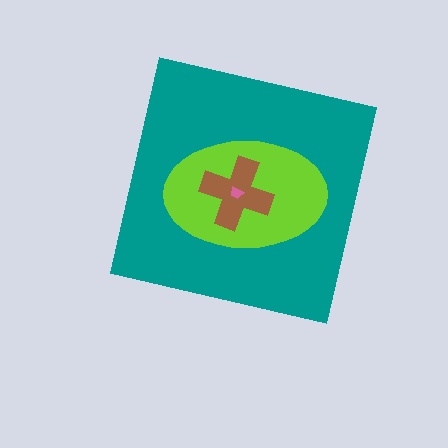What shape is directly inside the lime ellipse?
The brown cross.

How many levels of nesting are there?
4.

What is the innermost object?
The pink trapezoid.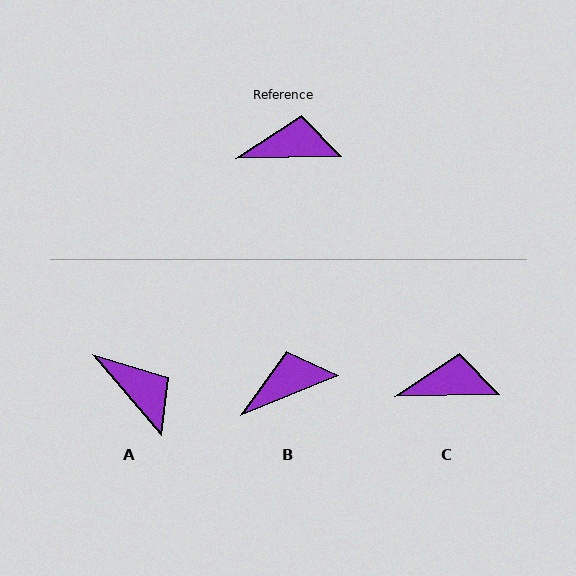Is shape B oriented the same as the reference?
No, it is off by about 21 degrees.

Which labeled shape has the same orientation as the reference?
C.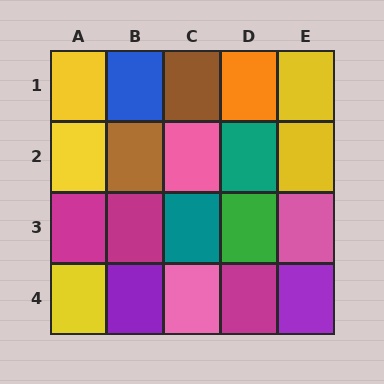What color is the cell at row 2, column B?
Brown.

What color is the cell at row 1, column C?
Brown.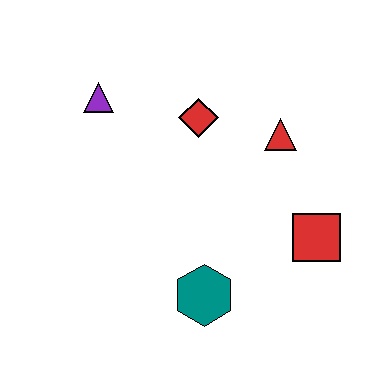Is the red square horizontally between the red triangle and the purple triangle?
No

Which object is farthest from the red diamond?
The teal hexagon is farthest from the red diamond.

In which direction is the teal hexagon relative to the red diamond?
The teal hexagon is below the red diamond.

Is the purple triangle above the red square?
Yes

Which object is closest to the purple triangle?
The red diamond is closest to the purple triangle.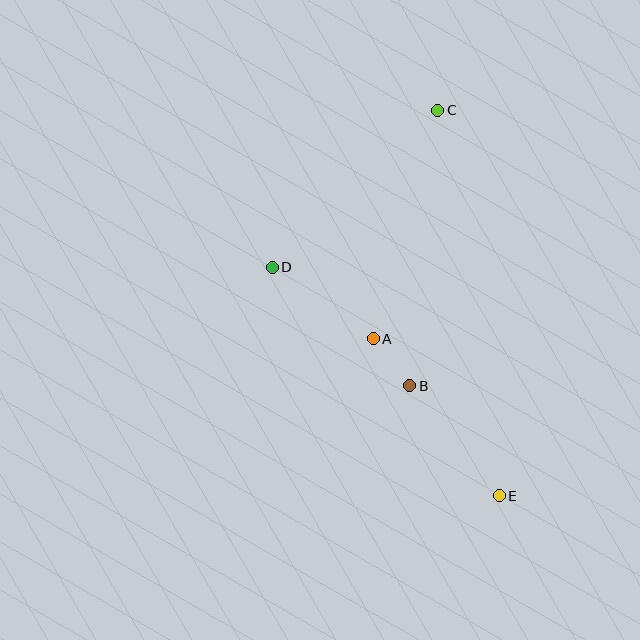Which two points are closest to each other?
Points A and B are closest to each other.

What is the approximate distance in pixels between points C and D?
The distance between C and D is approximately 228 pixels.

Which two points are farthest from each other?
Points C and E are farthest from each other.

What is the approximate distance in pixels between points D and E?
The distance between D and E is approximately 322 pixels.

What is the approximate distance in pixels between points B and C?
The distance between B and C is approximately 277 pixels.